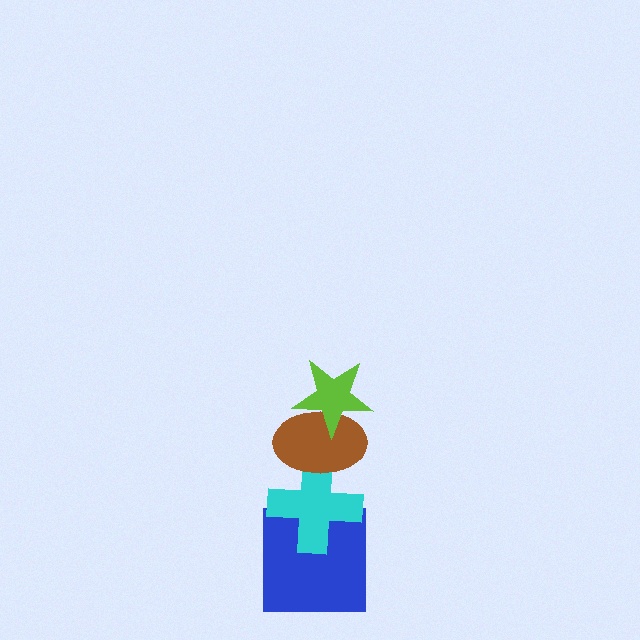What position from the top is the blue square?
The blue square is 4th from the top.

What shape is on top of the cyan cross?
The brown ellipse is on top of the cyan cross.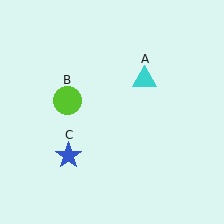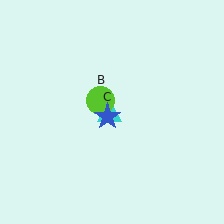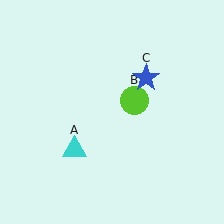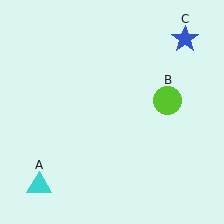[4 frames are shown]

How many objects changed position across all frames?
3 objects changed position: cyan triangle (object A), lime circle (object B), blue star (object C).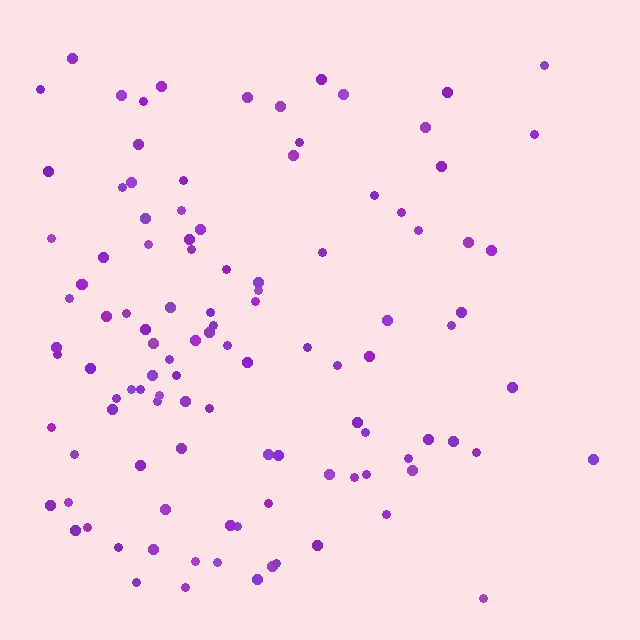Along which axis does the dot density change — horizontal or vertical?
Horizontal.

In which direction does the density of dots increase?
From right to left, with the left side densest.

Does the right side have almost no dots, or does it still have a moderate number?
Still a moderate number, just noticeably fewer than the left.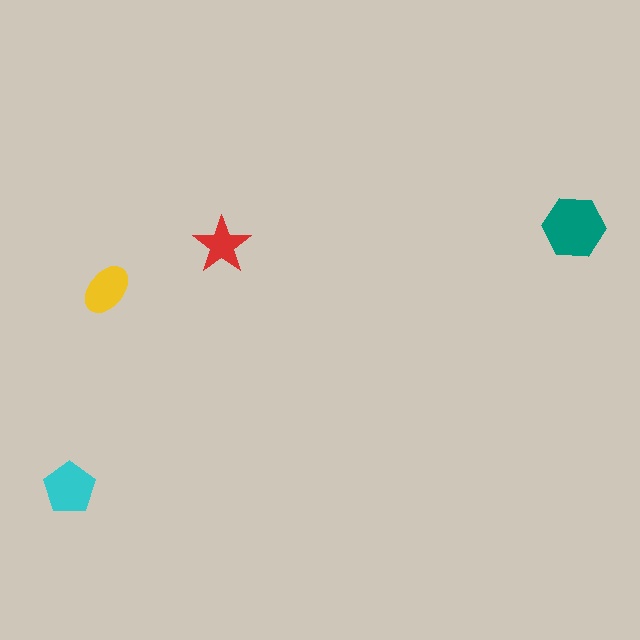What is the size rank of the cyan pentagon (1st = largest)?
2nd.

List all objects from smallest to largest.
The red star, the yellow ellipse, the cyan pentagon, the teal hexagon.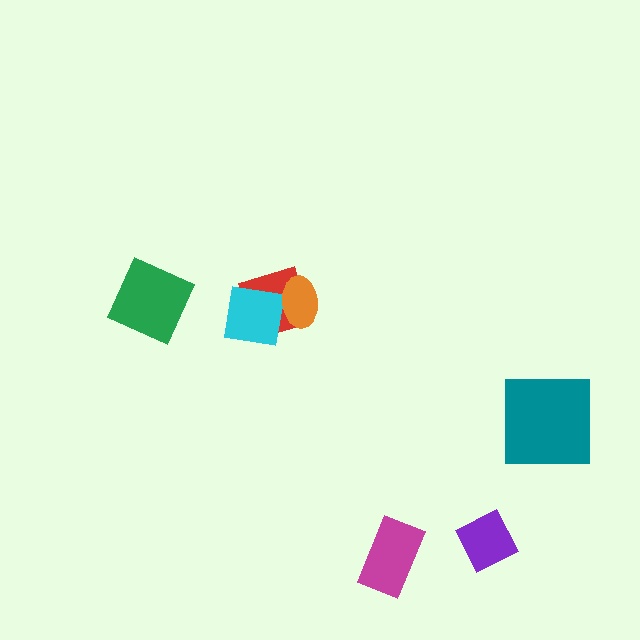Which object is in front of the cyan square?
The orange ellipse is in front of the cyan square.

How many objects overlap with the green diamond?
0 objects overlap with the green diamond.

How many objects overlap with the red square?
2 objects overlap with the red square.